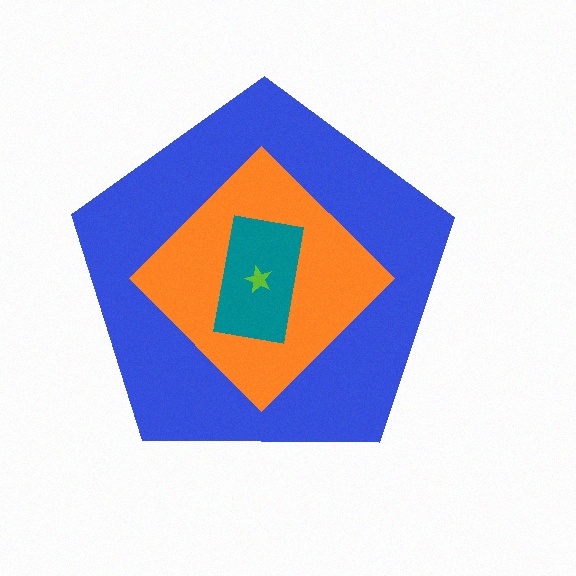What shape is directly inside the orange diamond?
The teal rectangle.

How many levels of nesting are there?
4.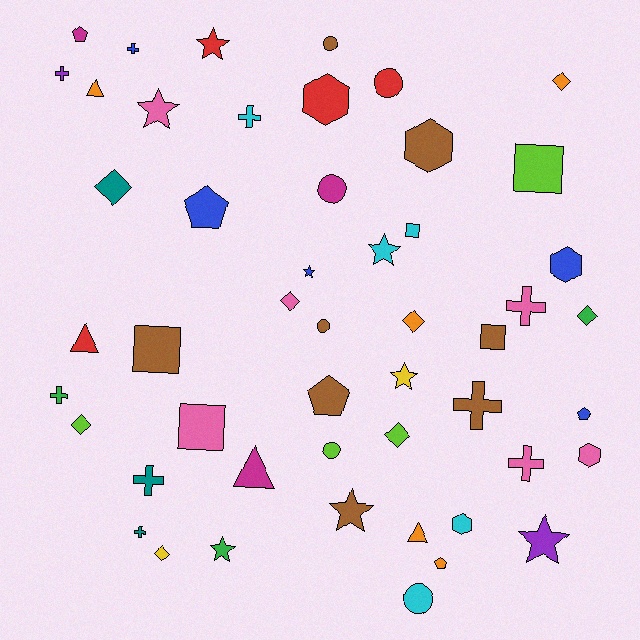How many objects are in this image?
There are 50 objects.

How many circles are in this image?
There are 6 circles.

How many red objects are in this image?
There are 4 red objects.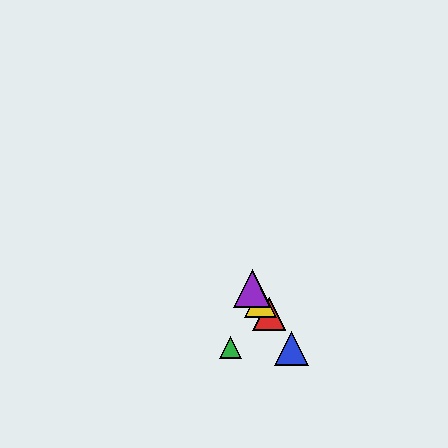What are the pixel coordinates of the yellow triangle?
The yellow triangle is at (260, 301).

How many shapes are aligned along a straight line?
4 shapes (the red triangle, the blue triangle, the yellow triangle, the purple triangle) are aligned along a straight line.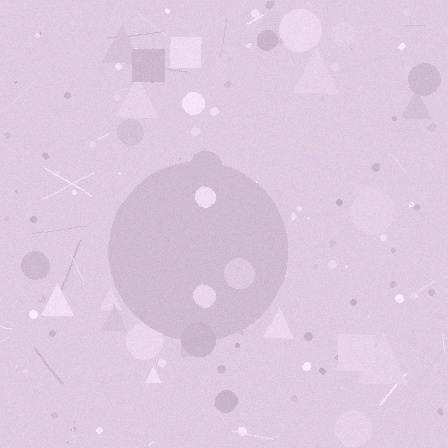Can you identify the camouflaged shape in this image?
The camouflaged shape is a circle.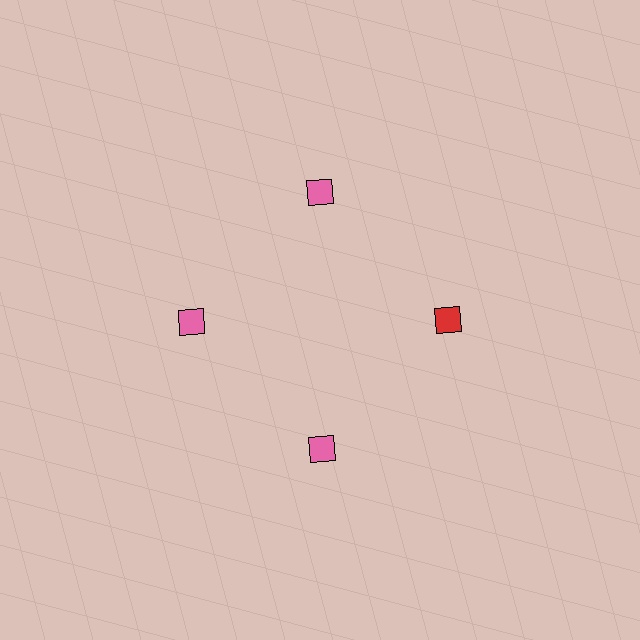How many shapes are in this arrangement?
There are 4 shapes arranged in a ring pattern.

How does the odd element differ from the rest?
It has a different color: red instead of pink.